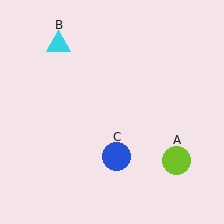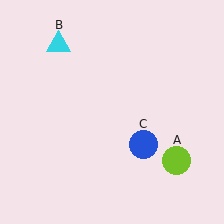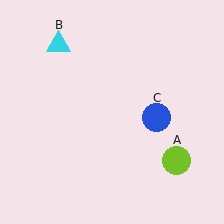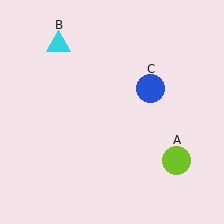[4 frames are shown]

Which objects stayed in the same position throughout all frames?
Lime circle (object A) and cyan triangle (object B) remained stationary.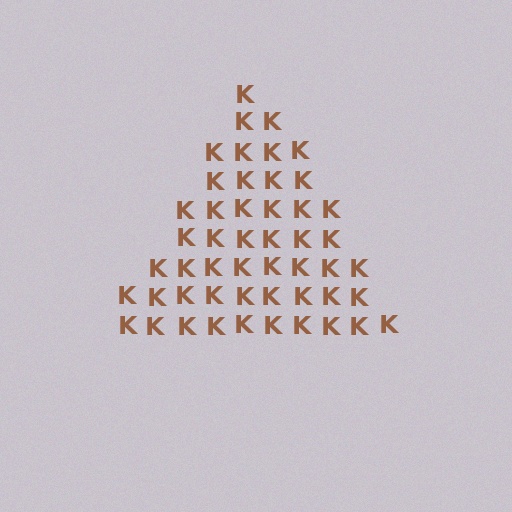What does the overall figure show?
The overall figure shows a triangle.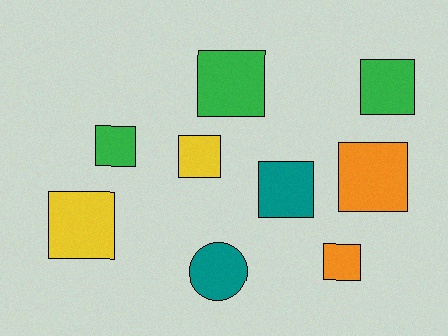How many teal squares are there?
There is 1 teal square.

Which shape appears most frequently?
Square, with 8 objects.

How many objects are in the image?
There are 9 objects.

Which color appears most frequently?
Green, with 3 objects.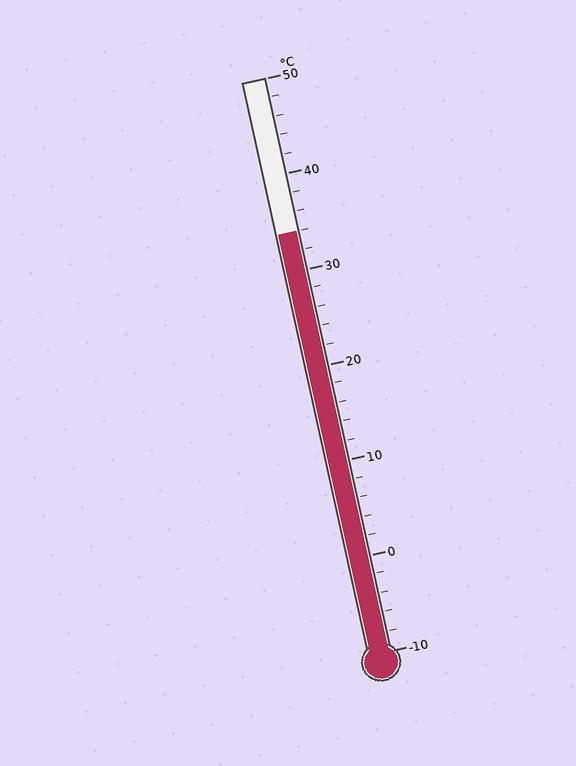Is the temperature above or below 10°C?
The temperature is above 10°C.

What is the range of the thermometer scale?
The thermometer scale ranges from -10°C to 50°C.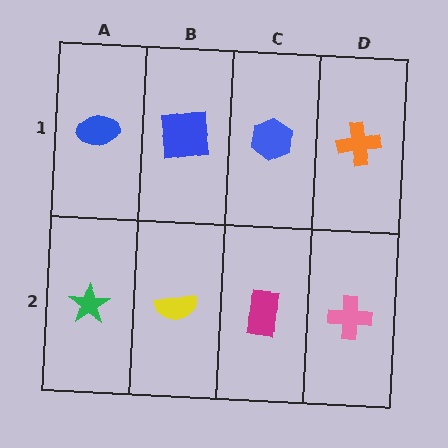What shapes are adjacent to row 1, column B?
A yellow semicircle (row 2, column B), a blue ellipse (row 1, column A), a blue hexagon (row 1, column C).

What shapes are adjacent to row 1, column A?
A green star (row 2, column A), a blue square (row 1, column B).